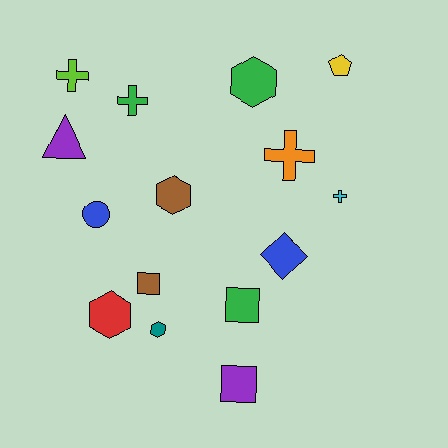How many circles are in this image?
There is 1 circle.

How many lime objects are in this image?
There is 1 lime object.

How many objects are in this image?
There are 15 objects.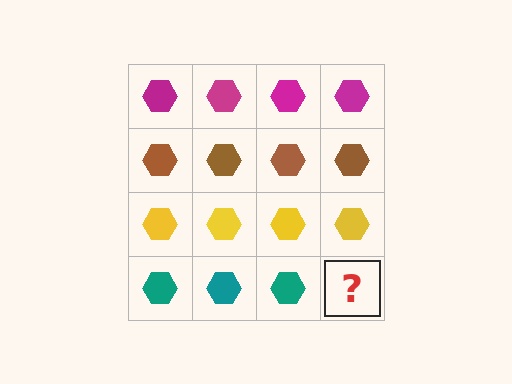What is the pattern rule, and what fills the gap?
The rule is that each row has a consistent color. The gap should be filled with a teal hexagon.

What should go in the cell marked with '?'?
The missing cell should contain a teal hexagon.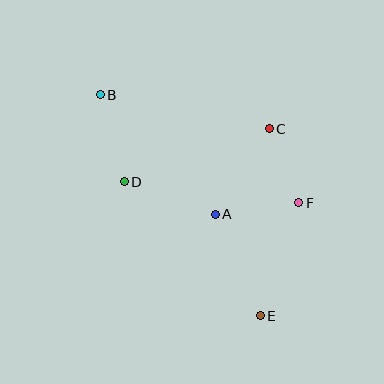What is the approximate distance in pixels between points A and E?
The distance between A and E is approximately 111 pixels.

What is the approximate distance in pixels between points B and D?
The distance between B and D is approximately 91 pixels.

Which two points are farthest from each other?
Points B and E are farthest from each other.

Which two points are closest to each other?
Points C and F are closest to each other.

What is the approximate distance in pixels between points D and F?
The distance between D and F is approximately 176 pixels.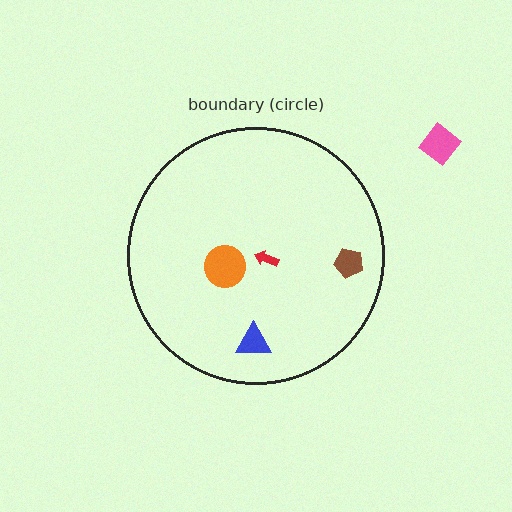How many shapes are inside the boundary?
4 inside, 1 outside.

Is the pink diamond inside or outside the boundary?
Outside.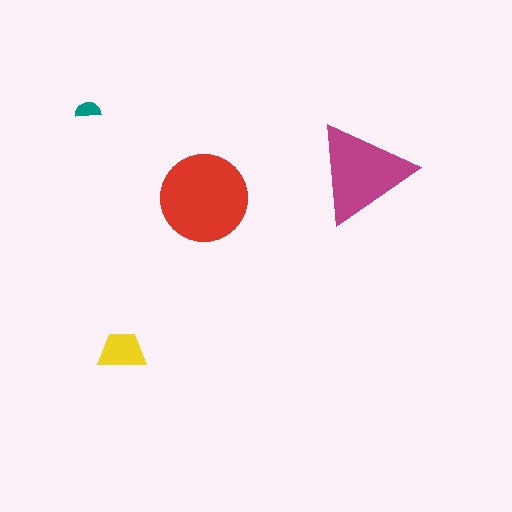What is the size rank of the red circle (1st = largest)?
1st.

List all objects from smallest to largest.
The teal semicircle, the yellow trapezoid, the magenta triangle, the red circle.